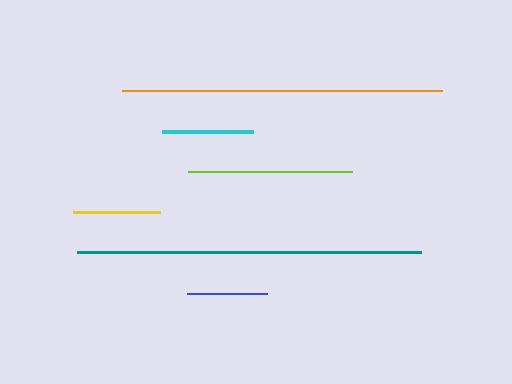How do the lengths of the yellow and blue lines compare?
The yellow and blue lines are approximately the same length.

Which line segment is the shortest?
The blue line is the shortest at approximately 81 pixels.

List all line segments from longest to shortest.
From longest to shortest: teal, orange, lime, cyan, yellow, blue.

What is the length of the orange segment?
The orange segment is approximately 320 pixels long.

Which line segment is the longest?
The teal line is the longest at approximately 345 pixels.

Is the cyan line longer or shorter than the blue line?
The cyan line is longer than the blue line.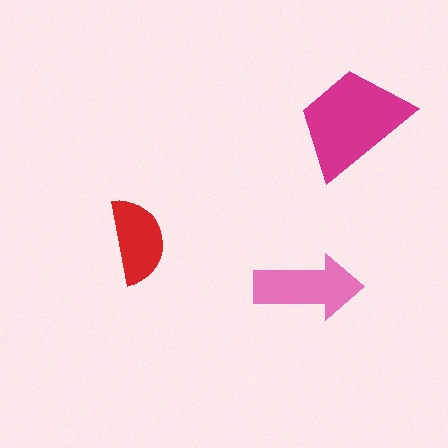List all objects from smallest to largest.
The red semicircle, the pink arrow, the magenta trapezoid.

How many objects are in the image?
There are 3 objects in the image.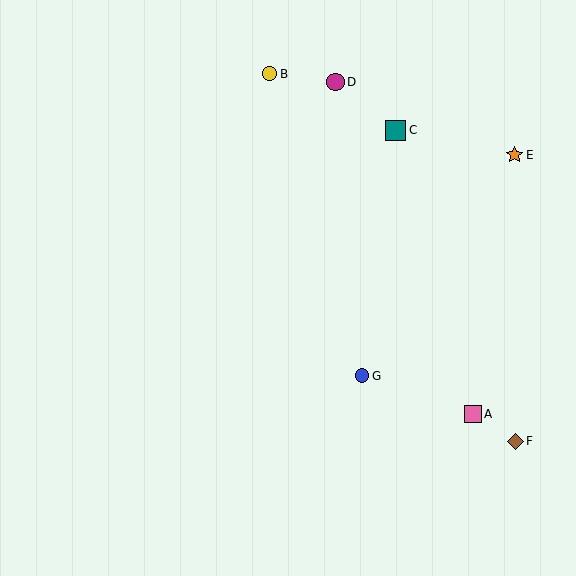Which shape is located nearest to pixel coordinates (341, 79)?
The magenta circle (labeled D) at (335, 82) is nearest to that location.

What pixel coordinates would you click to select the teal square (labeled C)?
Click at (396, 130) to select the teal square C.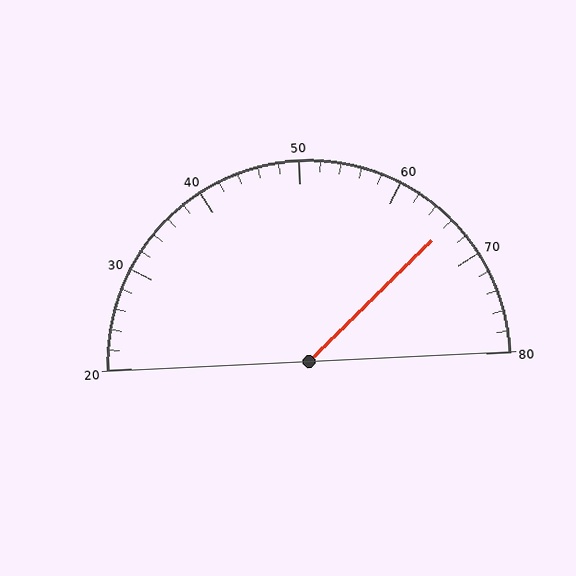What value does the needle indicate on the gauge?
The needle indicates approximately 66.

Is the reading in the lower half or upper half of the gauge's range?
The reading is in the upper half of the range (20 to 80).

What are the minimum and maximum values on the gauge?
The gauge ranges from 20 to 80.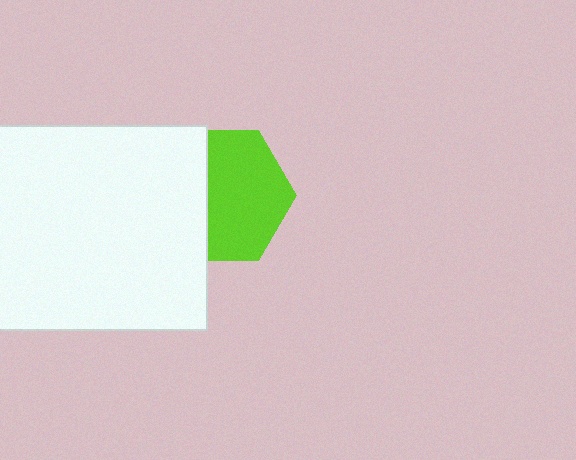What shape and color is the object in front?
The object in front is a white rectangle.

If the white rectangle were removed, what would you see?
You would see the complete lime hexagon.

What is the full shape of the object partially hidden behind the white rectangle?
The partially hidden object is a lime hexagon.